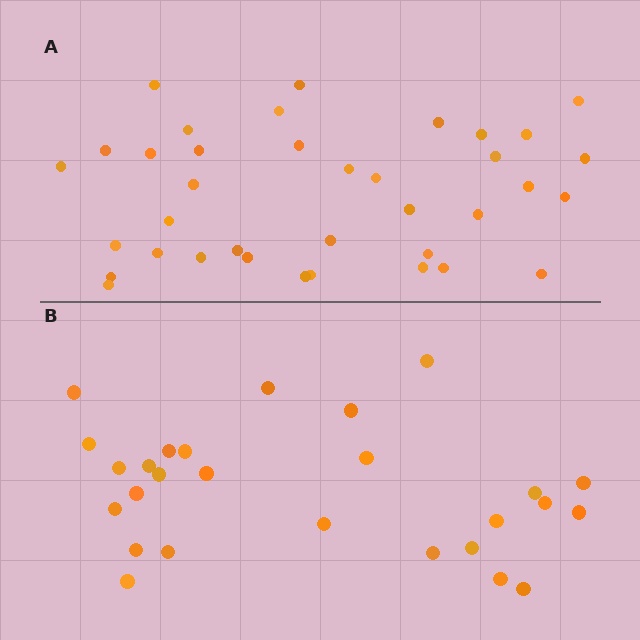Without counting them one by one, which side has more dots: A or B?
Region A (the top region) has more dots.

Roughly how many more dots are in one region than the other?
Region A has roughly 10 or so more dots than region B.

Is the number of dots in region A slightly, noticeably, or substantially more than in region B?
Region A has noticeably more, but not dramatically so. The ratio is roughly 1.4 to 1.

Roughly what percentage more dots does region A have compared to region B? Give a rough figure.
About 35% more.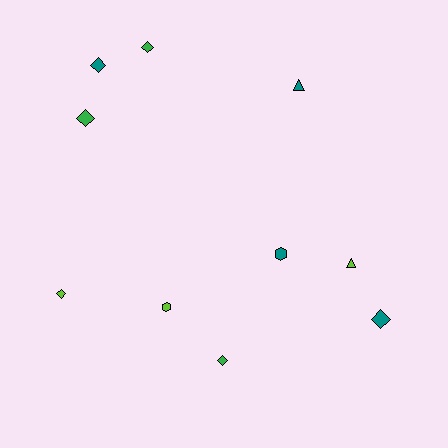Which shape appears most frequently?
Diamond, with 6 objects.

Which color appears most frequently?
Teal, with 4 objects.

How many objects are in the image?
There are 10 objects.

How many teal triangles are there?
There is 1 teal triangle.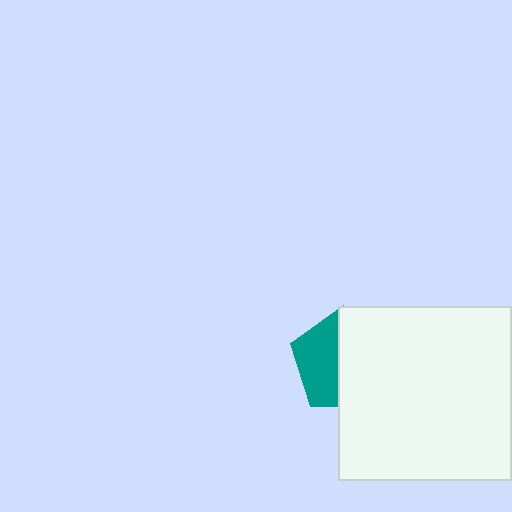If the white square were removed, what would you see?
You would see the complete teal pentagon.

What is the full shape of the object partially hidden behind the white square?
The partially hidden object is a teal pentagon.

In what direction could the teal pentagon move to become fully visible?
The teal pentagon could move left. That would shift it out from behind the white square entirely.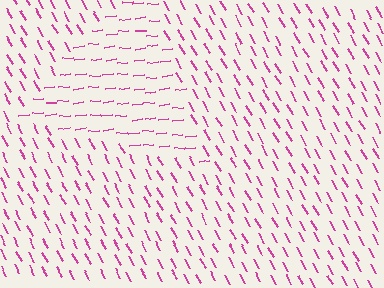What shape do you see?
I see a triangle.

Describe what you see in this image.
The image is filled with small magenta line segments. A triangle region in the image has lines oriented differently from the surrounding lines, creating a visible texture boundary.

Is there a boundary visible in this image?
Yes, there is a texture boundary formed by a change in line orientation.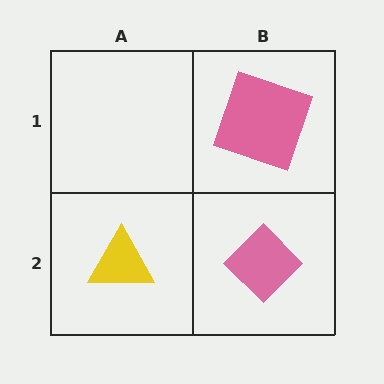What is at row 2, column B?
A pink diamond.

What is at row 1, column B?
A pink square.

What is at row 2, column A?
A yellow triangle.